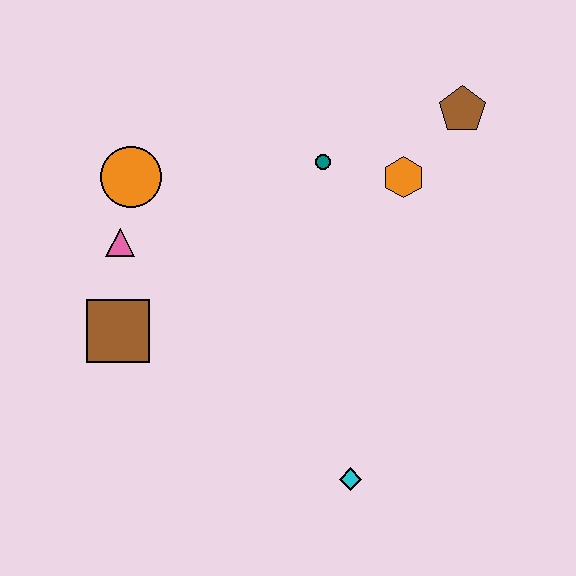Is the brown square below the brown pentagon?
Yes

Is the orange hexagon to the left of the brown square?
No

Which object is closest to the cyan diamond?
The brown square is closest to the cyan diamond.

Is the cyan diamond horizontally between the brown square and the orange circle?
No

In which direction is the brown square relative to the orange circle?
The brown square is below the orange circle.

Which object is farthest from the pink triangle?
The brown pentagon is farthest from the pink triangle.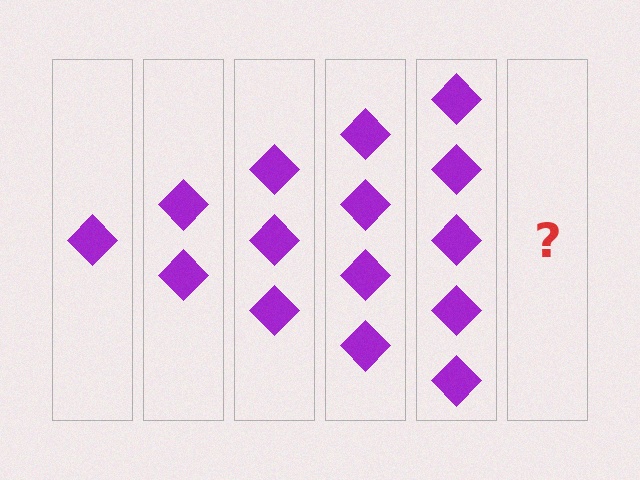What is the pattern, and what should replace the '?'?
The pattern is that each step adds one more diamond. The '?' should be 6 diamonds.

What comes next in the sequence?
The next element should be 6 diamonds.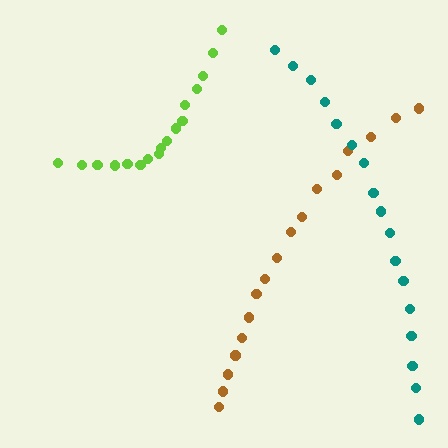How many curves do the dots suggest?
There are 3 distinct paths.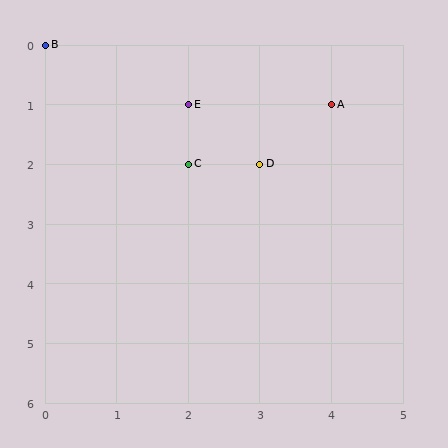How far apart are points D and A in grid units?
Points D and A are 1 column and 1 row apart (about 1.4 grid units diagonally).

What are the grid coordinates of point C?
Point C is at grid coordinates (2, 2).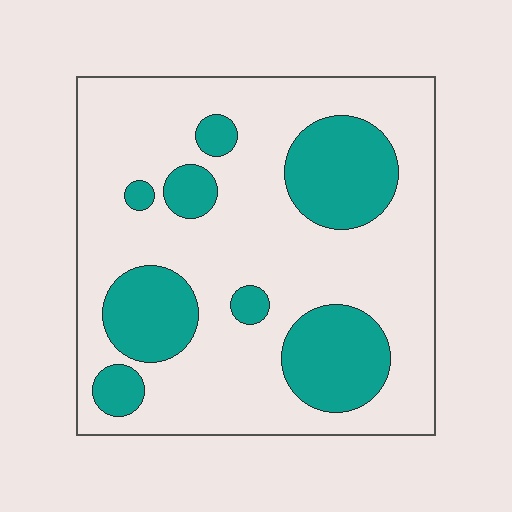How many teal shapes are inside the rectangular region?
8.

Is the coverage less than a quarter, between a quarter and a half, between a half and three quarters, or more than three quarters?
Between a quarter and a half.